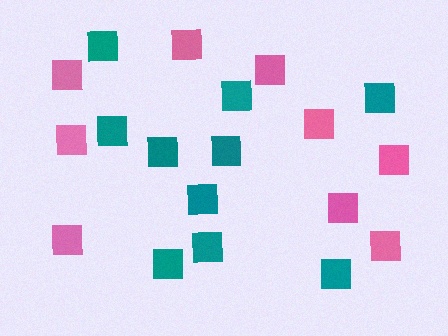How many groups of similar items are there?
There are 2 groups: one group of pink squares (9) and one group of teal squares (10).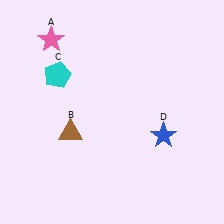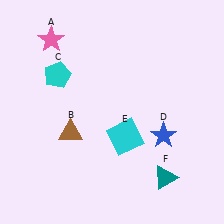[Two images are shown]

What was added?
A cyan square (E), a teal triangle (F) were added in Image 2.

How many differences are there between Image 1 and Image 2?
There are 2 differences between the two images.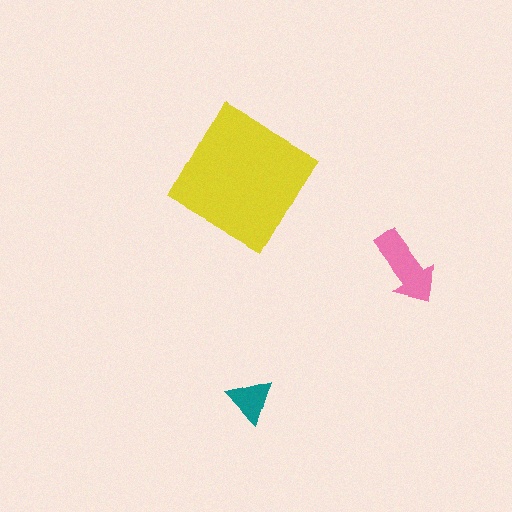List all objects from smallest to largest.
The teal triangle, the pink arrow, the yellow square.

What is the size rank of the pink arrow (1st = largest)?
2nd.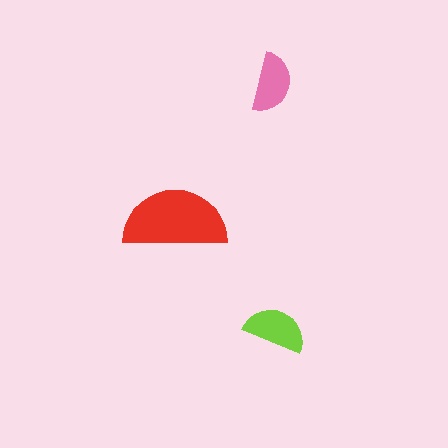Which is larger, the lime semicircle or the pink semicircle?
The lime one.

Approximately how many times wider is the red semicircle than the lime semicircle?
About 1.5 times wider.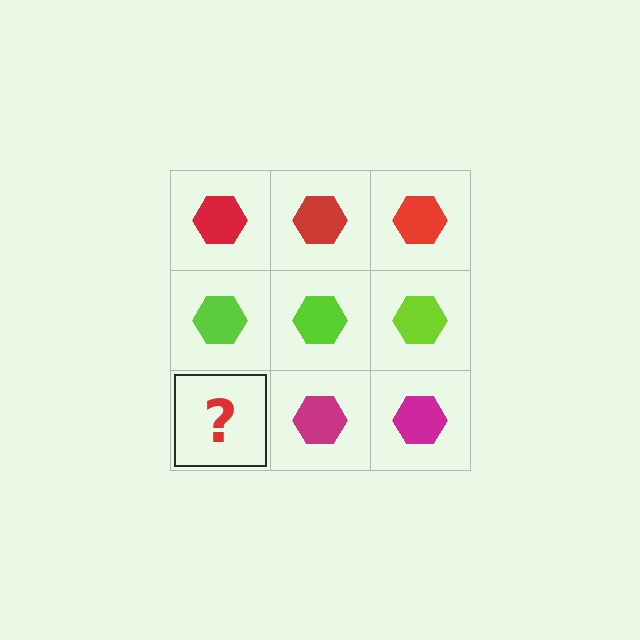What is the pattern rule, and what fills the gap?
The rule is that each row has a consistent color. The gap should be filled with a magenta hexagon.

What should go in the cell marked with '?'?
The missing cell should contain a magenta hexagon.